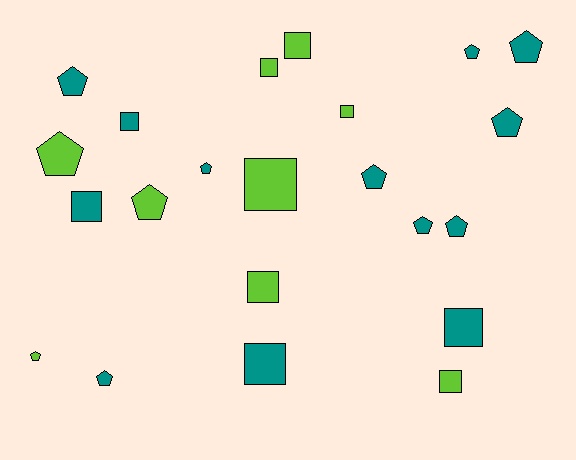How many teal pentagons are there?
There are 9 teal pentagons.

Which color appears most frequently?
Teal, with 13 objects.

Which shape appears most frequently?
Pentagon, with 12 objects.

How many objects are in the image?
There are 22 objects.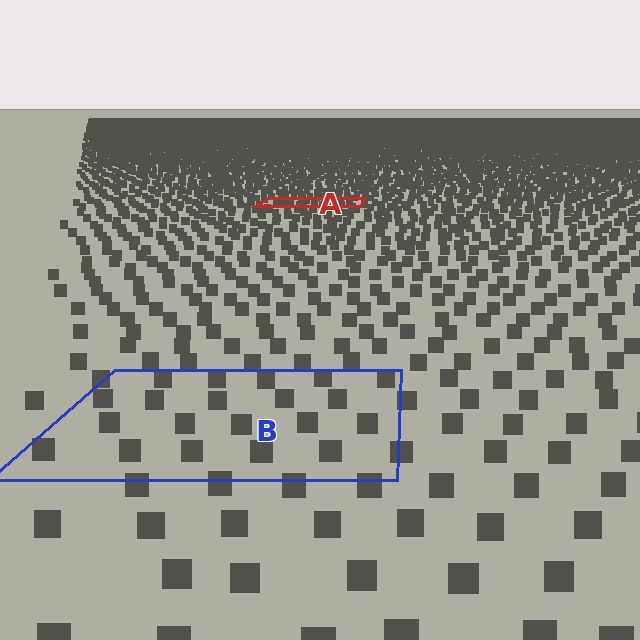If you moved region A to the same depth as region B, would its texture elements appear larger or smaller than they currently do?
They would appear larger. At a closer depth, the same texture elements are projected at a bigger on-screen size.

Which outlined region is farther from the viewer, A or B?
Region A is farther from the viewer — the texture elements inside it appear smaller and more densely packed.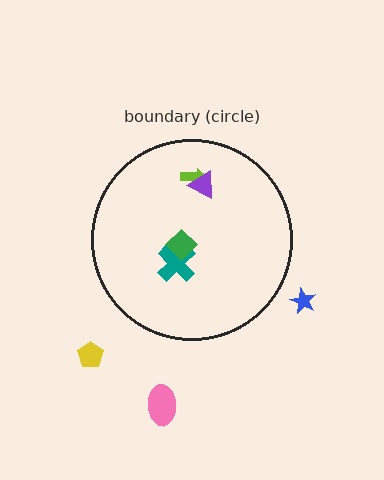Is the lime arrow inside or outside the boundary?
Inside.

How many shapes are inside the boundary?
4 inside, 3 outside.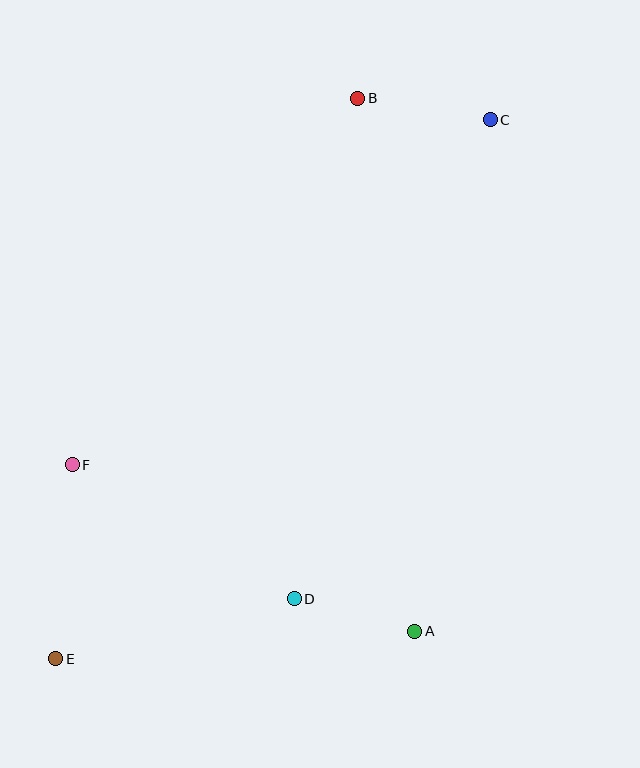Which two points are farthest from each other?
Points C and E are farthest from each other.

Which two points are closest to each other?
Points A and D are closest to each other.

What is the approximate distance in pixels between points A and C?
The distance between A and C is approximately 517 pixels.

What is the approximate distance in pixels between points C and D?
The distance between C and D is approximately 517 pixels.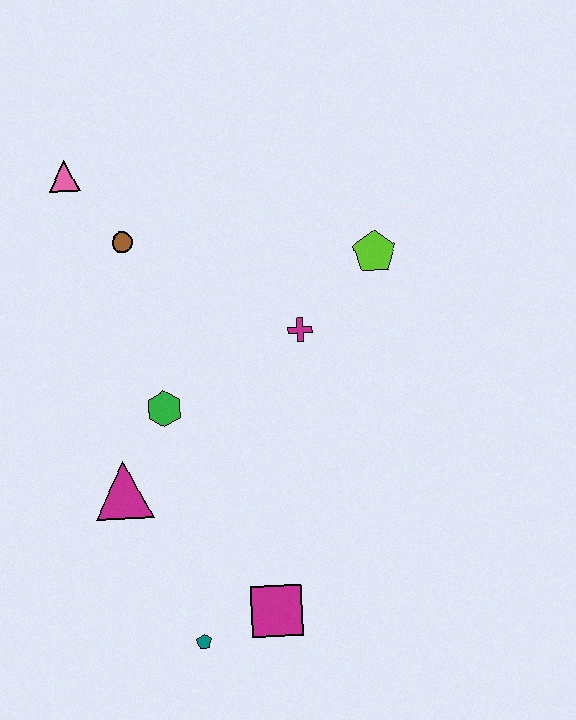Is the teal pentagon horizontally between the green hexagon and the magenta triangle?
No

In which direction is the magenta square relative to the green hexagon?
The magenta square is below the green hexagon.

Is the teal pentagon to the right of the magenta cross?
No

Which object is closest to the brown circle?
The pink triangle is closest to the brown circle.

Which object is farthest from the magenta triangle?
The lime pentagon is farthest from the magenta triangle.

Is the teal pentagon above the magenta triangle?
No